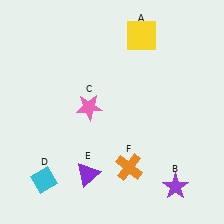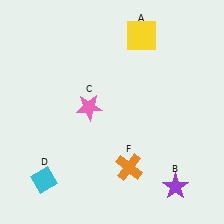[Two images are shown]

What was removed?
The purple triangle (E) was removed in Image 2.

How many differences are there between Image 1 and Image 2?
There is 1 difference between the two images.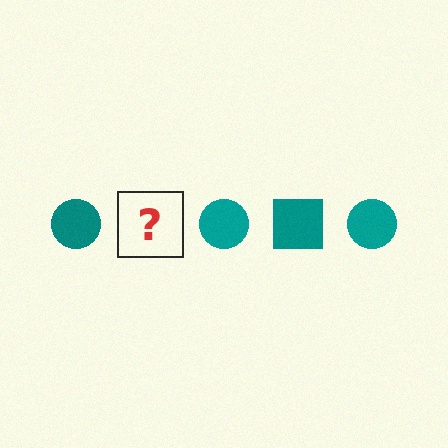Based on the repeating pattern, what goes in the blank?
The blank should be a teal square.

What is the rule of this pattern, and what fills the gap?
The rule is that the pattern cycles through circle, square shapes in teal. The gap should be filled with a teal square.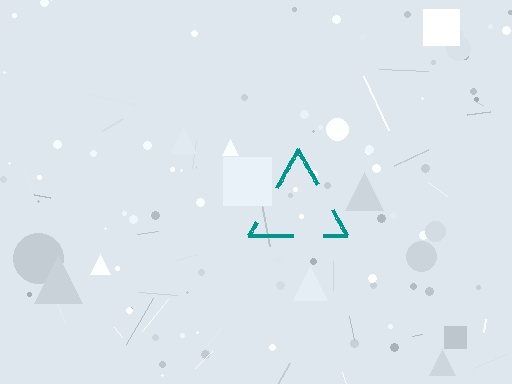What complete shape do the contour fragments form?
The contour fragments form a triangle.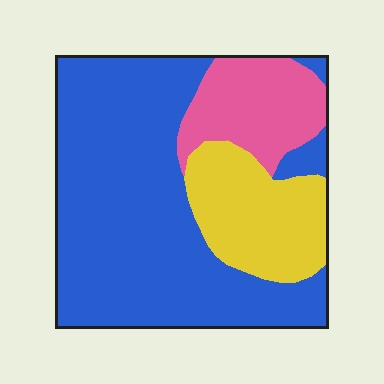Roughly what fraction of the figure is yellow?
Yellow takes up about one fifth (1/5) of the figure.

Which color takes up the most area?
Blue, at roughly 65%.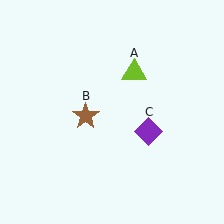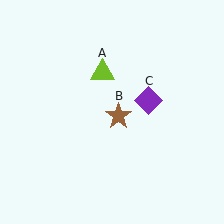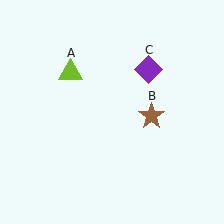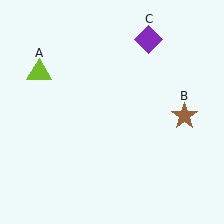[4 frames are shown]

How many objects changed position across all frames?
3 objects changed position: lime triangle (object A), brown star (object B), purple diamond (object C).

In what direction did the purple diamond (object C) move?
The purple diamond (object C) moved up.